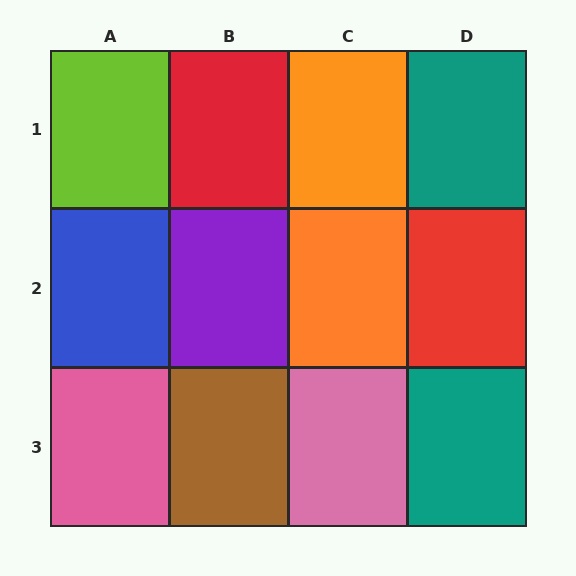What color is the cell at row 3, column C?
Pink.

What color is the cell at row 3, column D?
Teal.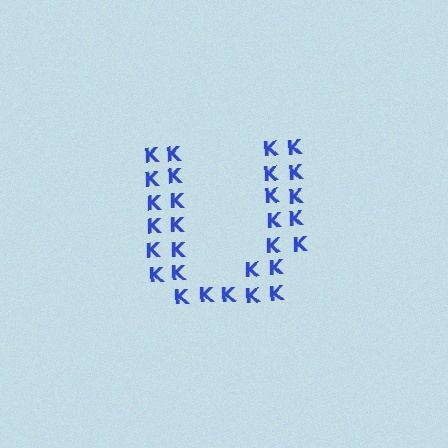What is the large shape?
The large shape is the letter U.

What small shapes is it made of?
It is made of small letter K's.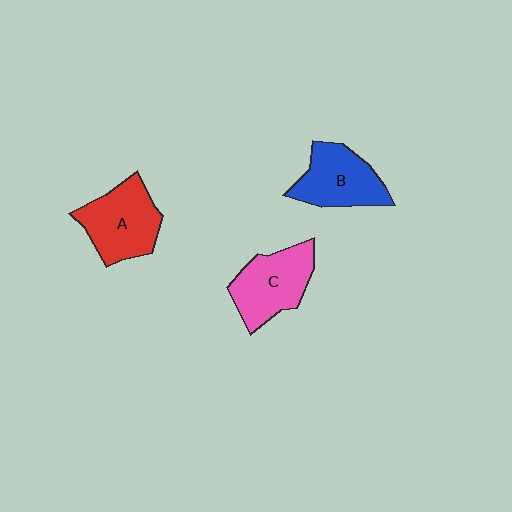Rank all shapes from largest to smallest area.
From largest to smallest: A (red), C (pink), B (blue).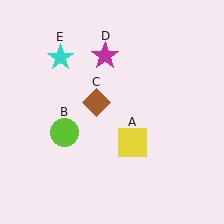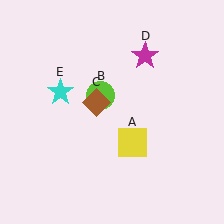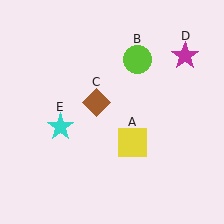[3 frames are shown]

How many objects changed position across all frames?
3 objects changed position: lime circle (object B), magenta star (object D), cyan star (object E).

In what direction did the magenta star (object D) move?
The magenta star (object D) moved right.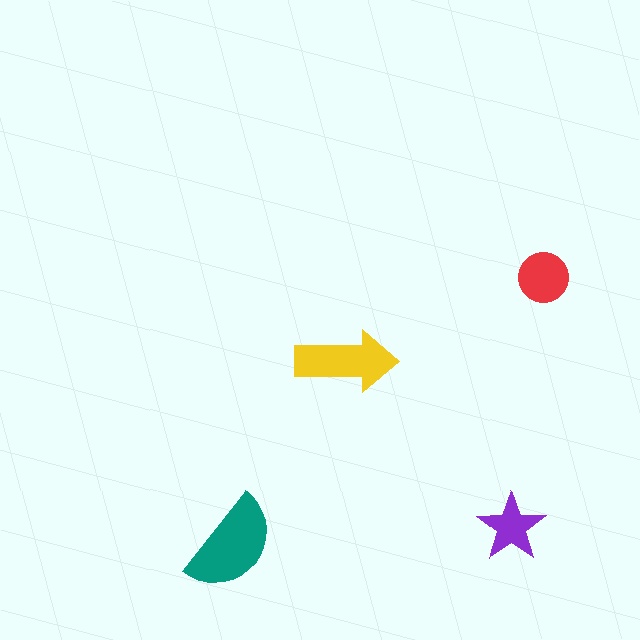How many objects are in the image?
There are 4 objects in the image.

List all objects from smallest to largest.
The purple star, the red circle, the yellow arrow, the teal semicircle.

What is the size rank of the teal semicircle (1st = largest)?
1st.